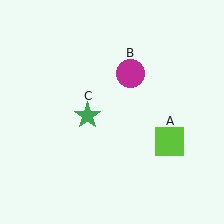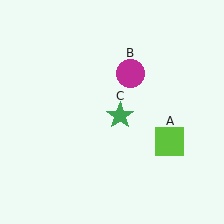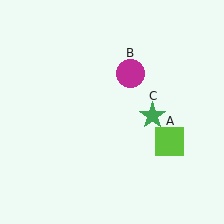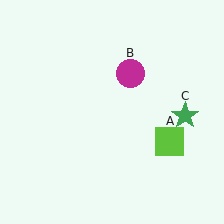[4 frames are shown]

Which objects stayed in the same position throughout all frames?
Lime square (object A) and magenta circle (object B) remained stationary.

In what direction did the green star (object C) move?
The green star (object C) moved right.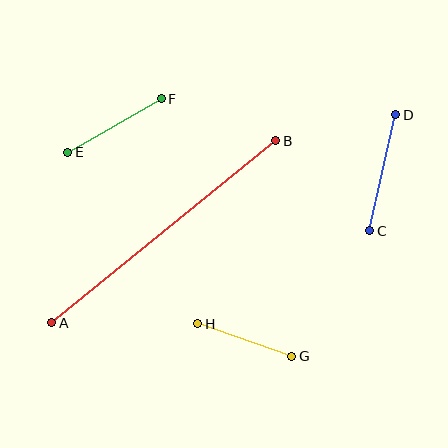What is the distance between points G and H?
The distance is approximately 100 pixels.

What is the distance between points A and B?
The distance is approximately 289 pixels.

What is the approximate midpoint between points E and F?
The midpoint is at approximately (114, 126) pixels.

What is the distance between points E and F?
The distance is approximately 108 pixels.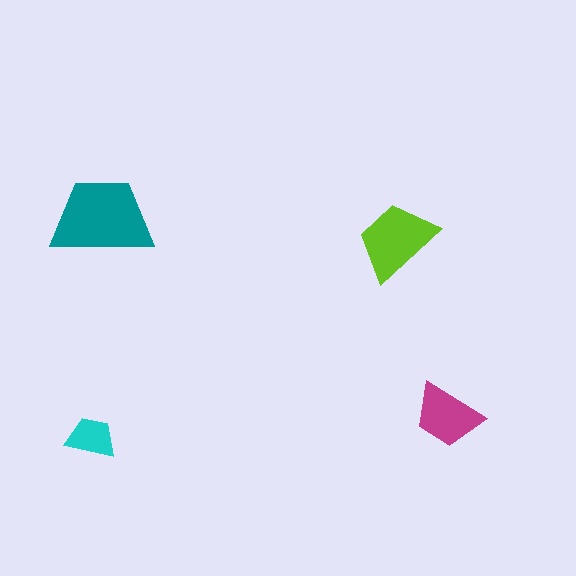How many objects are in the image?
There are 4 objects in the image.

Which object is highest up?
The teal trapezoid is topmost.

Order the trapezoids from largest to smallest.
the teal one, the lime one, the magenta one, the cyan one.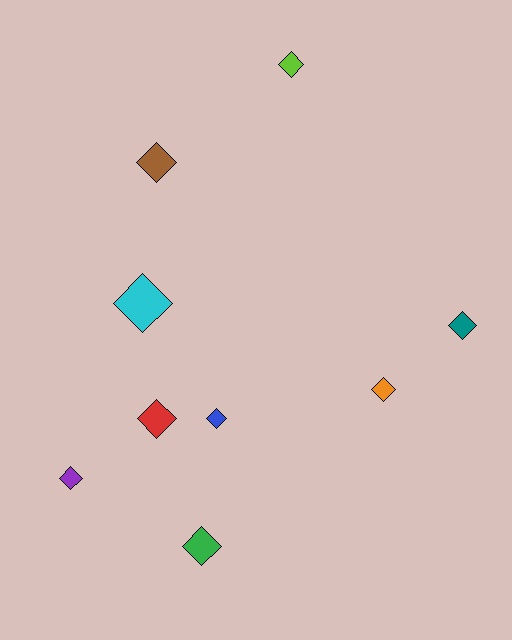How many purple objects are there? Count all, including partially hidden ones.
There is 1 purple object.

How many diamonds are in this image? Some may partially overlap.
There are 9 diamonds.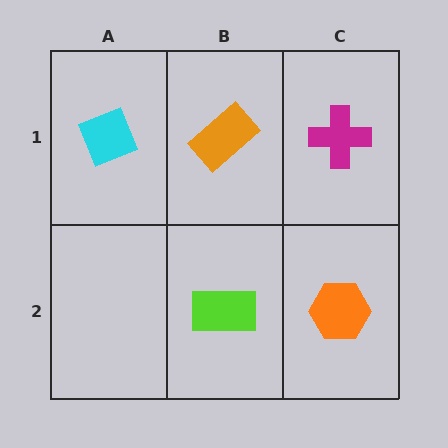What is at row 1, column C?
A magenta cross.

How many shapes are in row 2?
2 shapes.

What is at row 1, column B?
An orange rectangle.